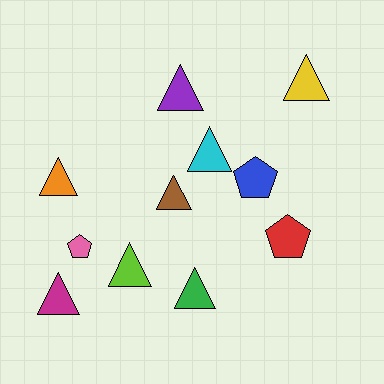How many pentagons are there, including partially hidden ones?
There are 3 pentagons.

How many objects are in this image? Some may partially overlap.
There are 11 objects.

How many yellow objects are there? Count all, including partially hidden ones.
There is 1 yellow object.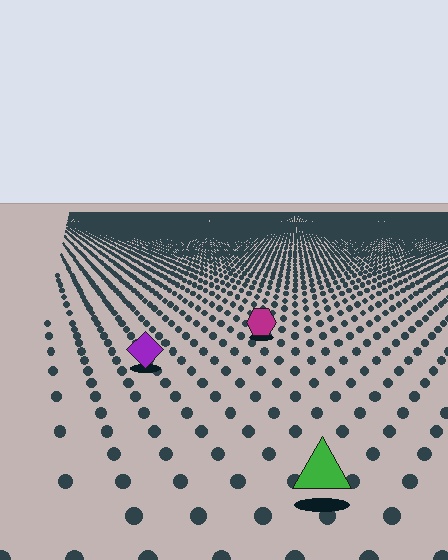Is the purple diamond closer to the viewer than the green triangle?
No. The green triangle is closer — you can tell from the texture gradient: the ground texture is coarser near it.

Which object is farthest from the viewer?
The magenta hexagon is farthest from the viewer. It appears smaller and the ground texture around it is denser.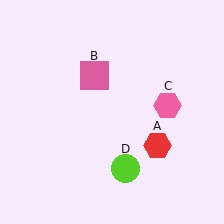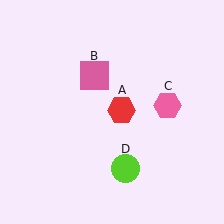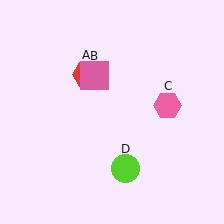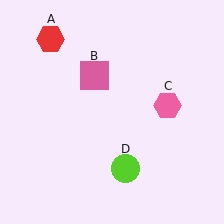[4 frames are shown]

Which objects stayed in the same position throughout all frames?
Pink square (object B) and pink hexagon (object C) and lime circle (object D) remained stationary.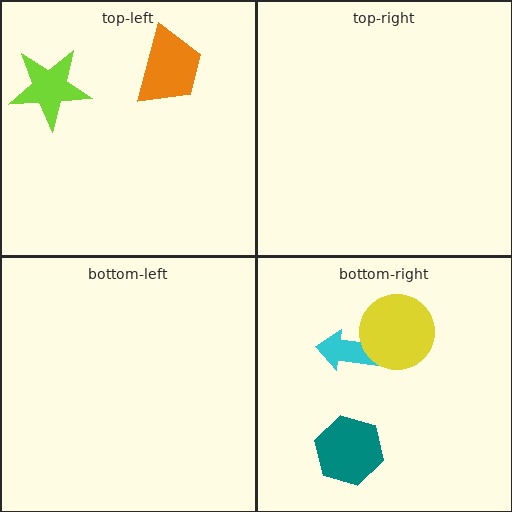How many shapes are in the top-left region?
2.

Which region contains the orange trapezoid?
The top-left region.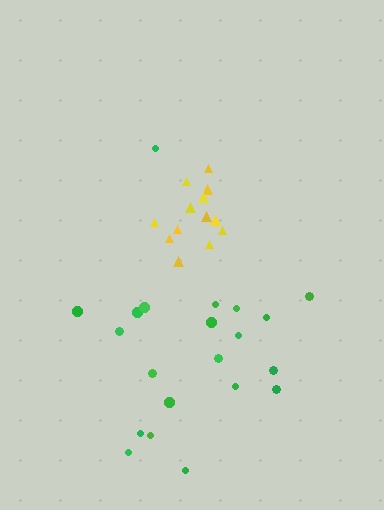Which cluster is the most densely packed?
Yellow.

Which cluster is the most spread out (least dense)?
Green.